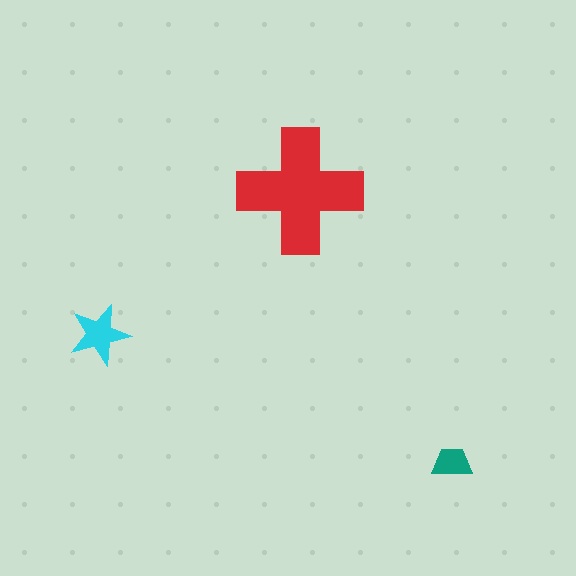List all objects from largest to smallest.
The red cross, the cyan star, the teal trapezoid.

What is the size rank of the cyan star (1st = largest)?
2nd.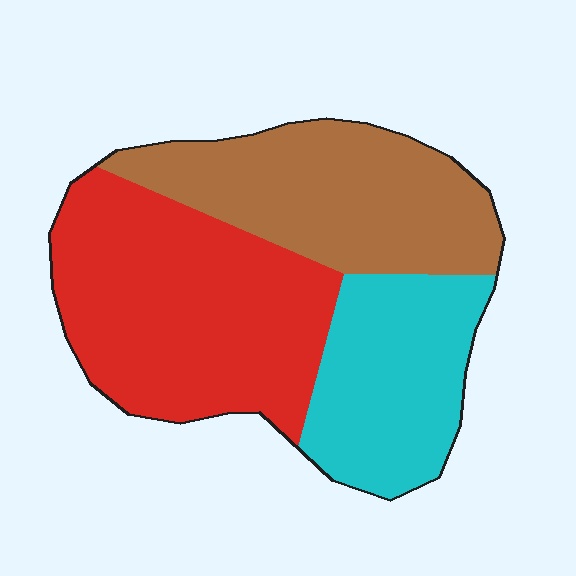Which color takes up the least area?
Cyan, at roughly 25%.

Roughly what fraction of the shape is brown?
Brown covers around 30% of the shape.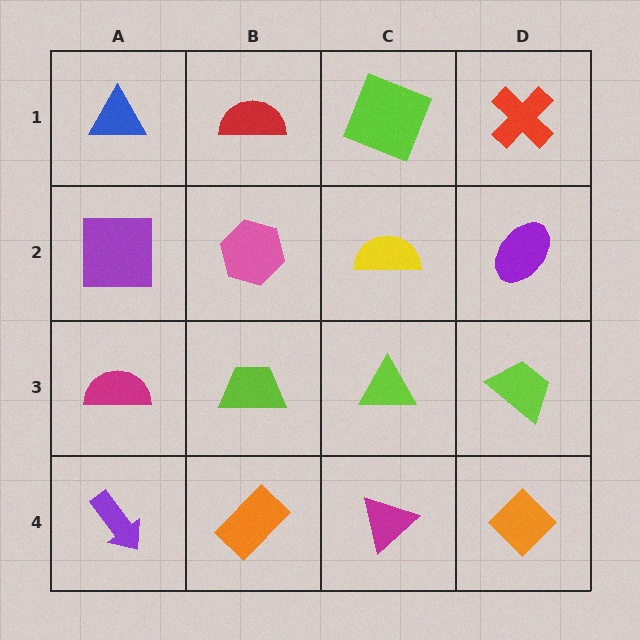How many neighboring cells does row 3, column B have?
4.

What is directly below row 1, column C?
A yellow semicircle.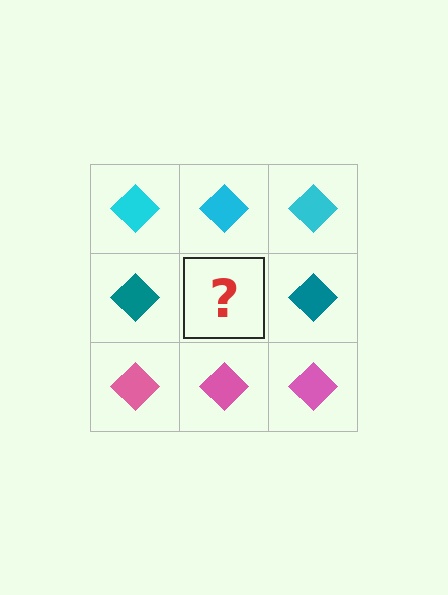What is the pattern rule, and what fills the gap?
The rule is that each row has a consistent color. The gap should be filled with a teal diamond.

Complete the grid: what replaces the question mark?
The question mark should be replaced with a teal diamond.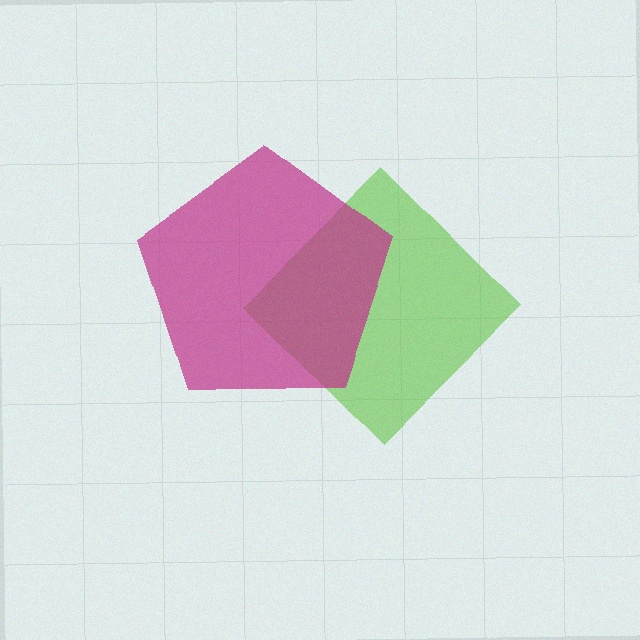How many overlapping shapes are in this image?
There are 2 overlapping shapes in the image.